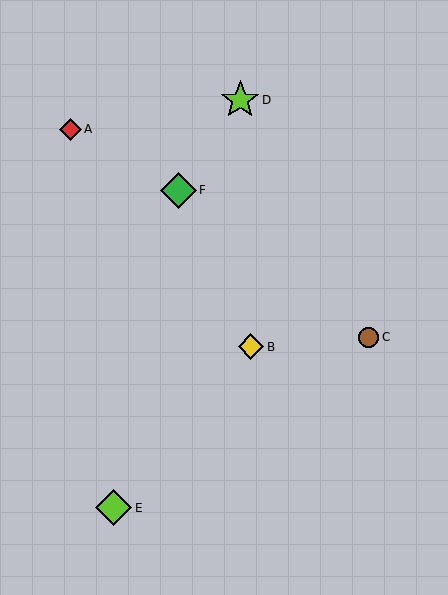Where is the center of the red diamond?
The center of the red diamond is at (71, 129).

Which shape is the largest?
The lime star (labeled D) is the largest.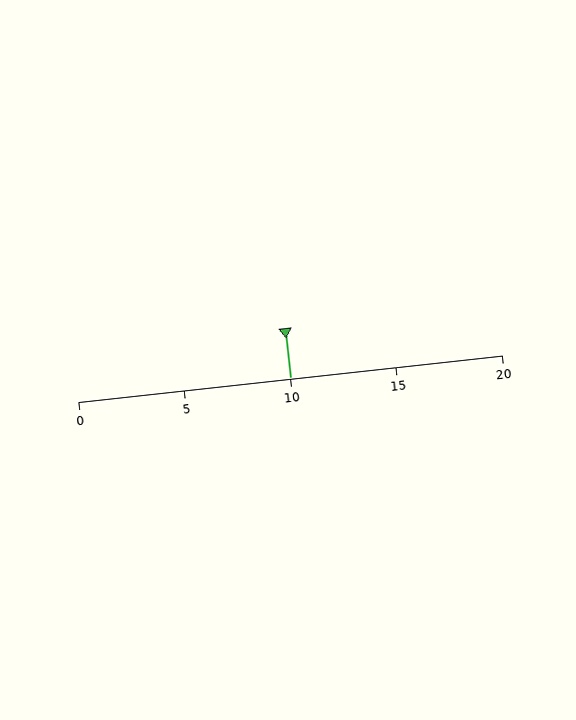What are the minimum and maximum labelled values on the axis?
The axis runs from 0 to 20.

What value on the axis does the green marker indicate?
The marker indicates approximately 10.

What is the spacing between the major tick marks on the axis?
The major ticks are spaced 5 apart.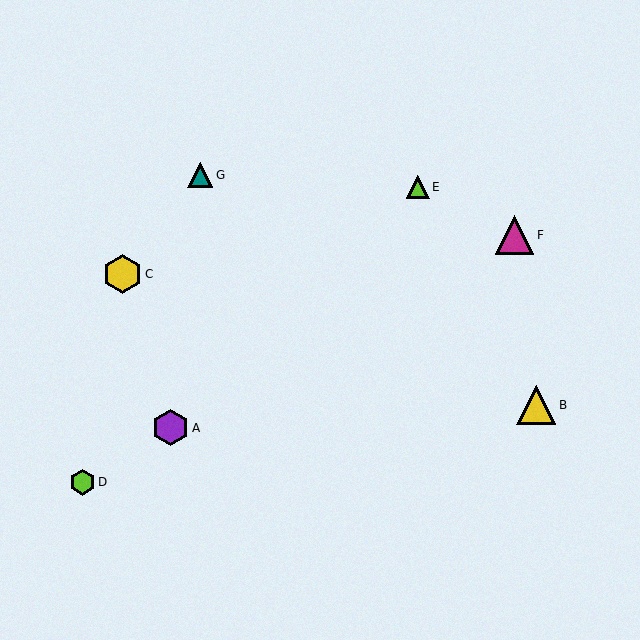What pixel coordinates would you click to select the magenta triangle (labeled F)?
Click at (515, 235) to select the magenta triangle F.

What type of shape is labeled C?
Shape C is a yellow hexagon.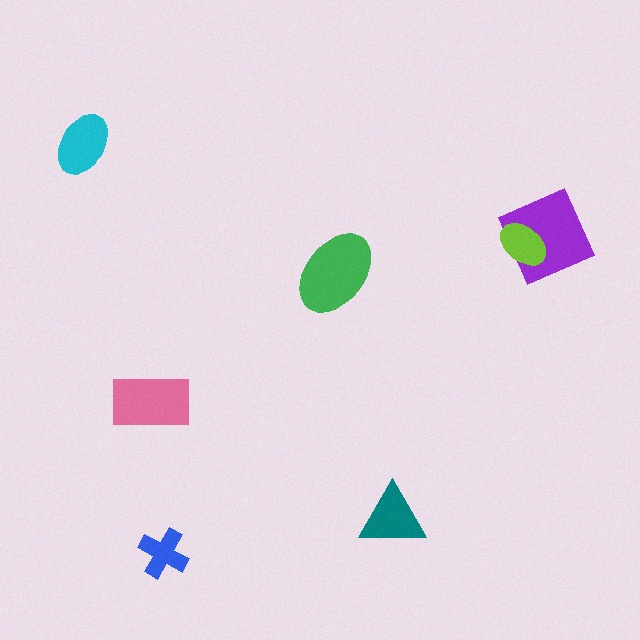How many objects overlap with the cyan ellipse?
0 objects overlap with the cyan ellipse.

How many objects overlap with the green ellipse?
0 objects overlap with the green ellipse.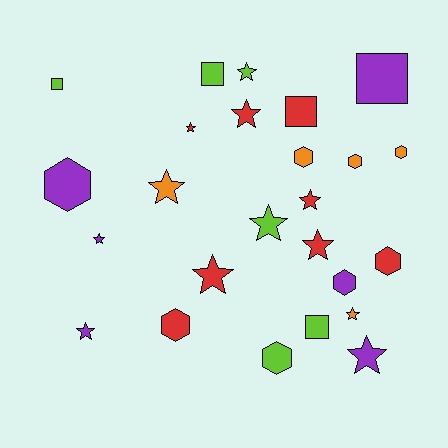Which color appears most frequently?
Red, with 8 objects.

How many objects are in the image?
There are 25 objects.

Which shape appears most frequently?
Star, with 12 objects.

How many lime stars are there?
There are 2 lime stars.